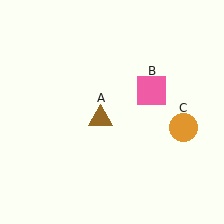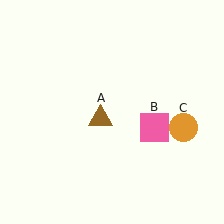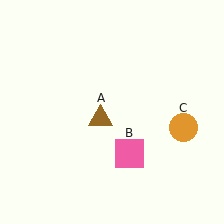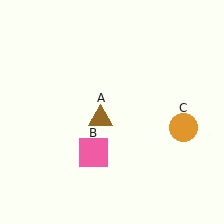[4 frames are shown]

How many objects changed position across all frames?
1 object changed position: pink square (object B).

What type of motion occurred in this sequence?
The pink square (object B) rotated clockwise around the center of the scene.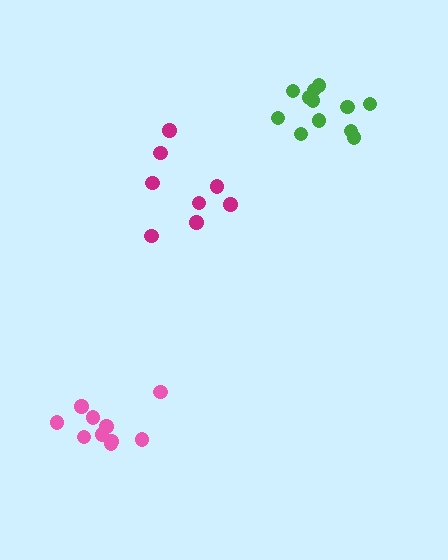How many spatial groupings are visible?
There are 3 spatial groupings.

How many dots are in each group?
Group 1: 8 dots, Group 2: 10 dots, Group 3: 12 dots (30 total).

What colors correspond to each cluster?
The clusters are colored: magenta, pink, green.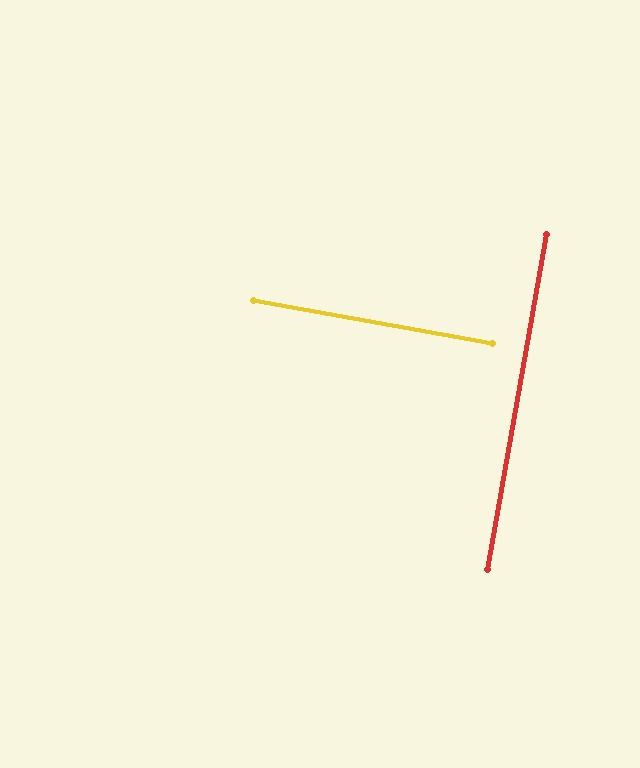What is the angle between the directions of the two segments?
Approximately 90 degrees.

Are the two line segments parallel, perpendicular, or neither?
Perpendicular — they meet at approximately 90°.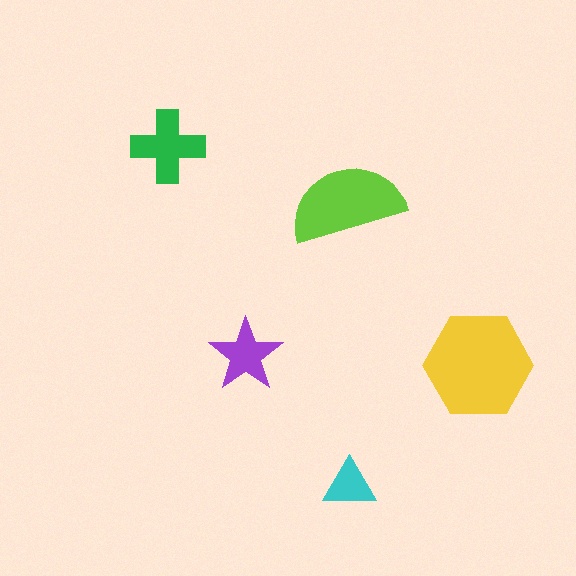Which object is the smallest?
The cyan triangle.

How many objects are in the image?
There are 5 objects in the image.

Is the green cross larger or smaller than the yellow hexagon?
Smaller.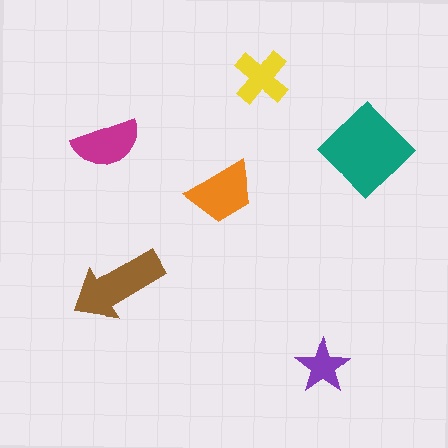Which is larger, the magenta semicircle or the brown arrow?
The brown arrow.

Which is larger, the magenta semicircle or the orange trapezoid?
The orange trapezoid.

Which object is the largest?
The teal diamond.